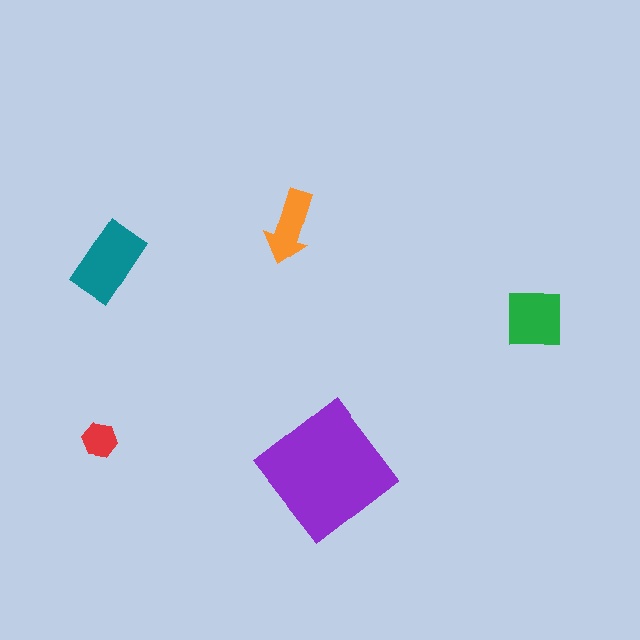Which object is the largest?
The purple diamond.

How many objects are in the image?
There are 5 objects in the image.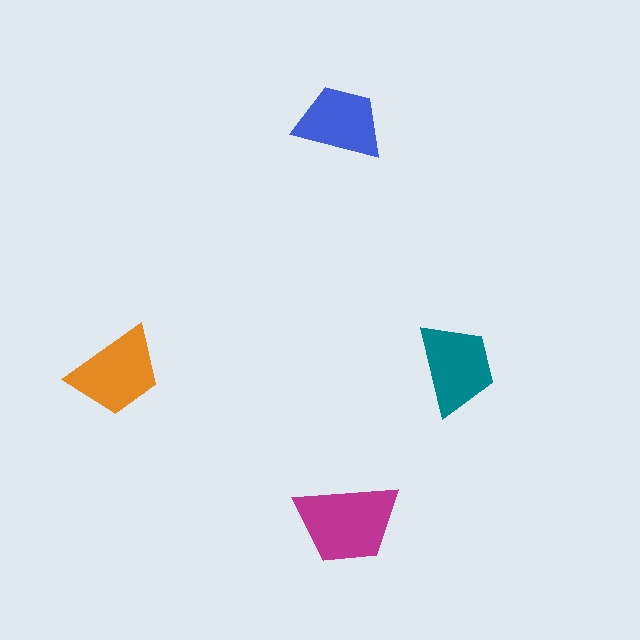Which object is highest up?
The blue trapezoid is topmost.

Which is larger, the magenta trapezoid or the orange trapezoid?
The magenta one.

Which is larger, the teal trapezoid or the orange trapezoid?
The orange one.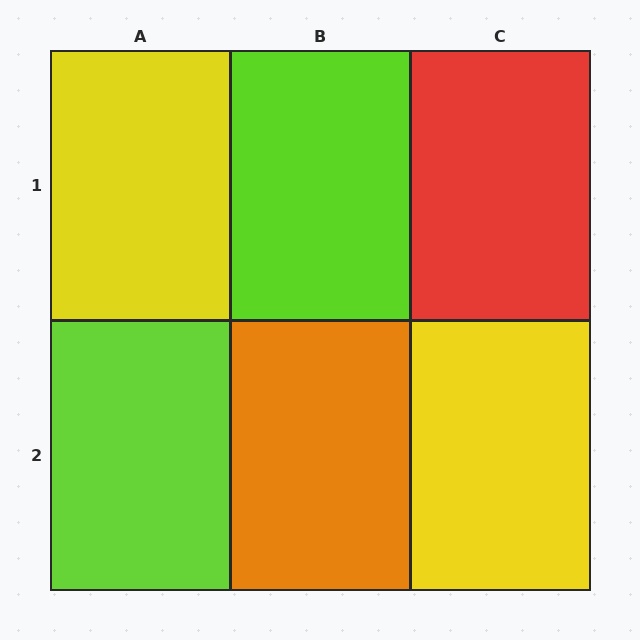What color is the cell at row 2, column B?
Orange.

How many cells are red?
1 cell is red.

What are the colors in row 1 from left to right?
Yellow, lime, red.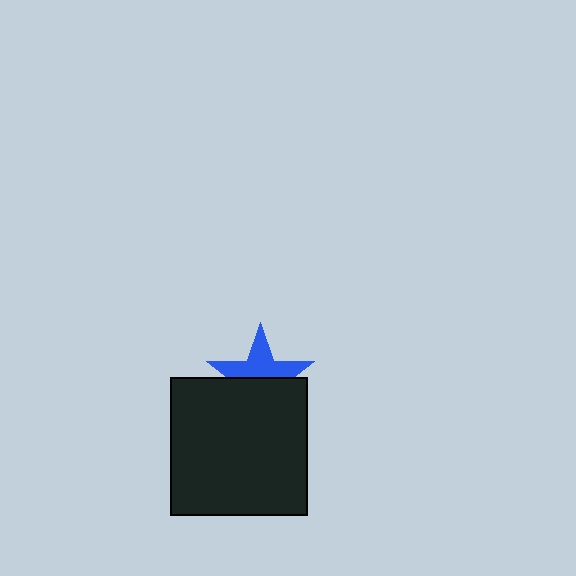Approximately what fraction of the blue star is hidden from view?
Roughly 49% of the blue star is hidden behind the black square.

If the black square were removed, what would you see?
You would see the complete blue star.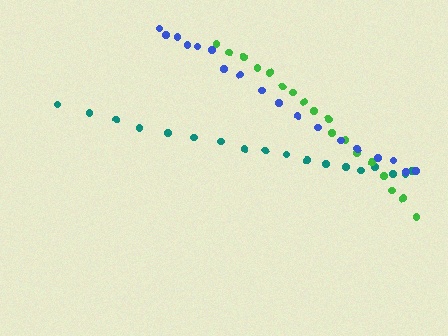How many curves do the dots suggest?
There are 3 distinct paths.